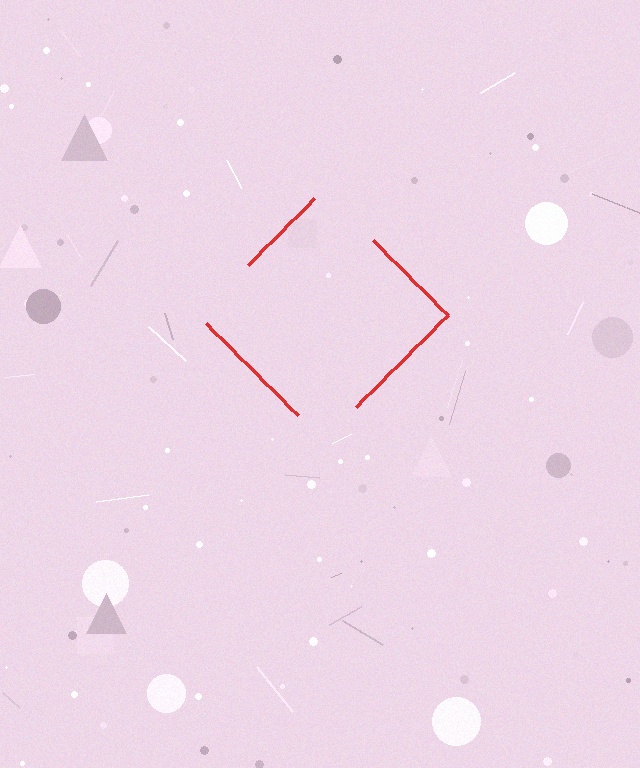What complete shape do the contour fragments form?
The contour fragments form a diamond.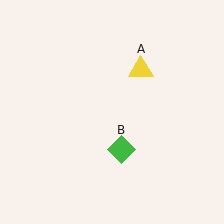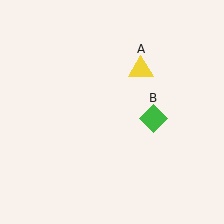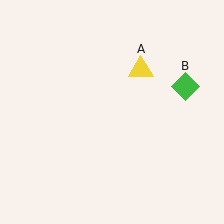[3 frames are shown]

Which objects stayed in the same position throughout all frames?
Yellow triangle (object A) remained stationary.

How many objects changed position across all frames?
1 object changed position: green diamond (object B).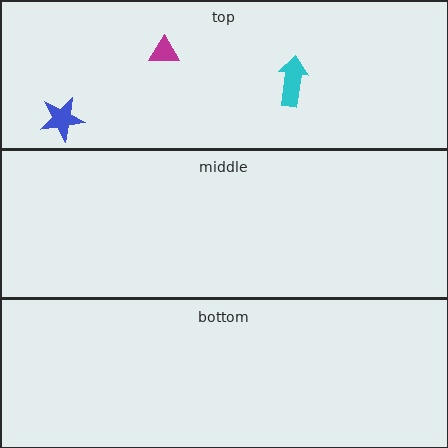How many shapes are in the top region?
3.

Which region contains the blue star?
The top region.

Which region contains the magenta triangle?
The top region.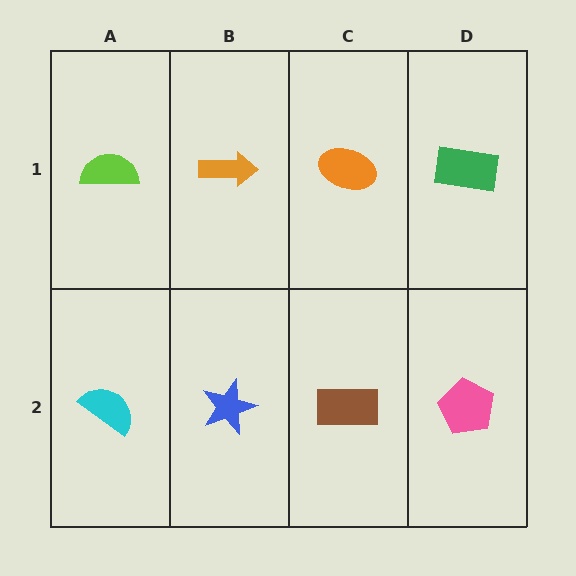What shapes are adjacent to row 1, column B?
A blue star (row 2, column B), a lime semicircle (row 1, column A), an orange ellipse (row 1, column C).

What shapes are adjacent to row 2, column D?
A green rectangle (row 1, column D), a brown rectangle (row 2, column C).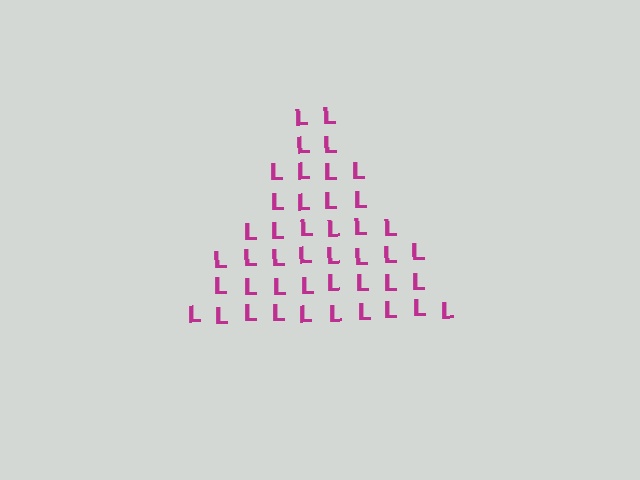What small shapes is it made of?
It is made of small letter L's.